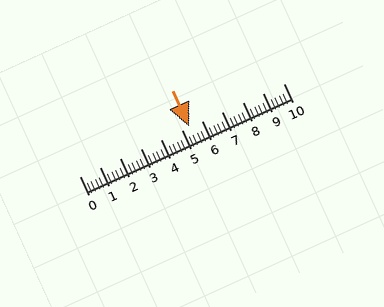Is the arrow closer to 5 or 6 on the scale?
The arrow is closer to 5.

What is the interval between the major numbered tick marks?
The major tick marks are spaced 1 units apart.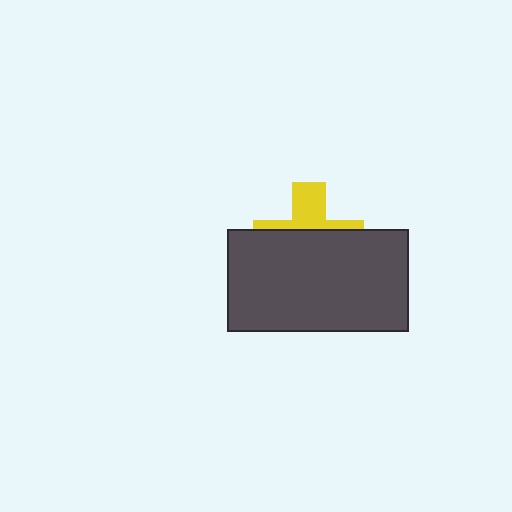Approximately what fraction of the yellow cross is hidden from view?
Roughly 63% of the yellow cross is hidden behind the dark gray rectangle.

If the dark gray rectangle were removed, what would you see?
You would see the complete yellow cross.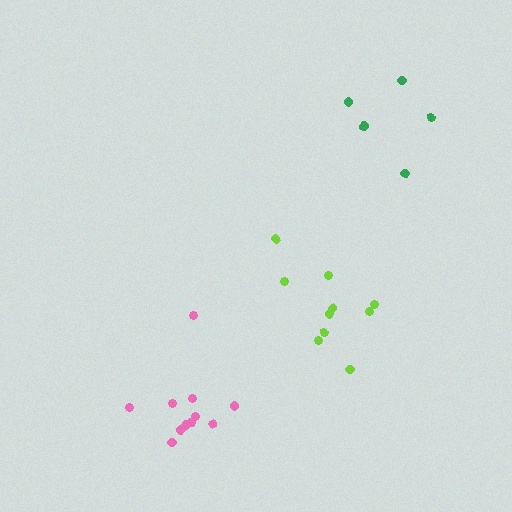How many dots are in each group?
Group 1: 10 dots, Group 2: 11 dots, Group 3: 5 dots (26 total).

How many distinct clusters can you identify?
There are 3 distinct clusters.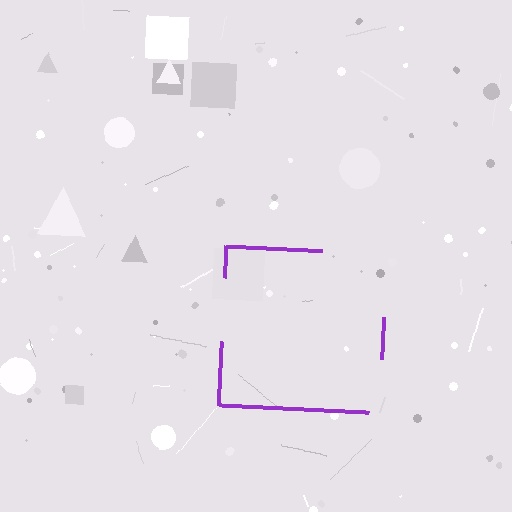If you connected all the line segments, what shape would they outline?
They would outline a square.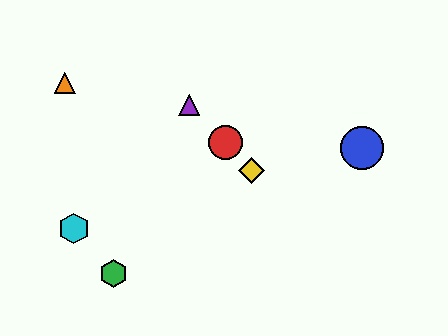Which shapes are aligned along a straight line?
The red circle, the yellow diamond, the purple triangle are aligned along a straight line.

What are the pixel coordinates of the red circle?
The red circle is at (225, 143).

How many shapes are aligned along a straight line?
3 shapes (the red circle, the yellow diamond, the purple triangle) are aligned along a straight line.